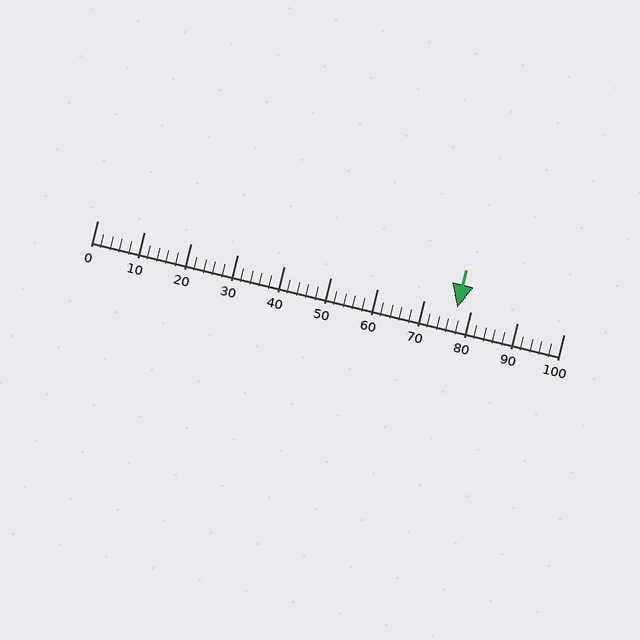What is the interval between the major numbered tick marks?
The major tick marks are spaced 10 units apart.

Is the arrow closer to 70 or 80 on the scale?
The arrow is closer to 80.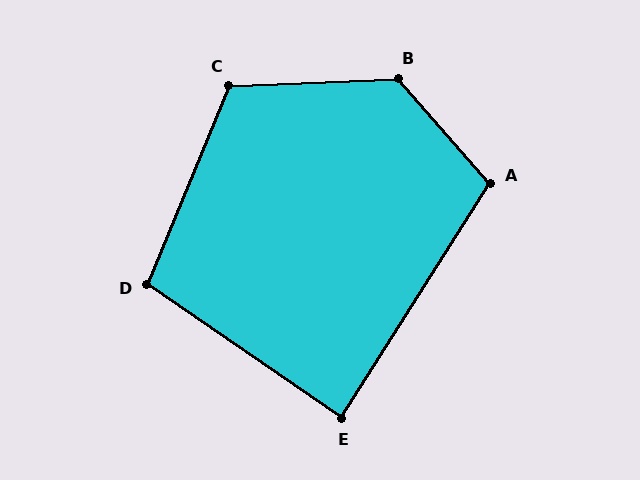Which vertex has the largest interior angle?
B, at approximately 129 degrees.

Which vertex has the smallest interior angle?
E, at approximately 88 degrees.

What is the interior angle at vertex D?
Approximately 102 degrees (obtuse).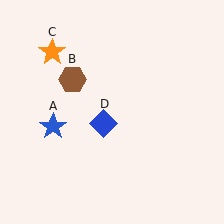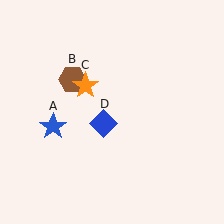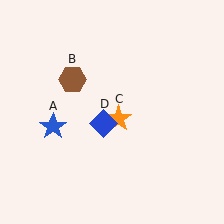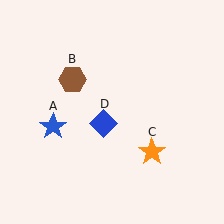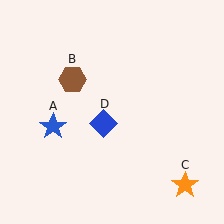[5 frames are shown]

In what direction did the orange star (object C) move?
The orange star (object C) moved down and to the right.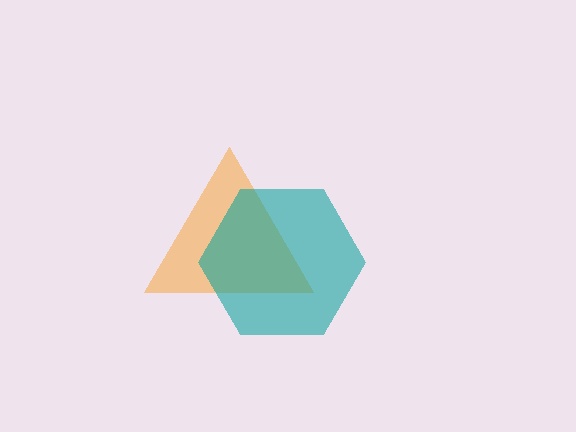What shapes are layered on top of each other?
The layered shapes are: an orange triangle, a teal hexagon.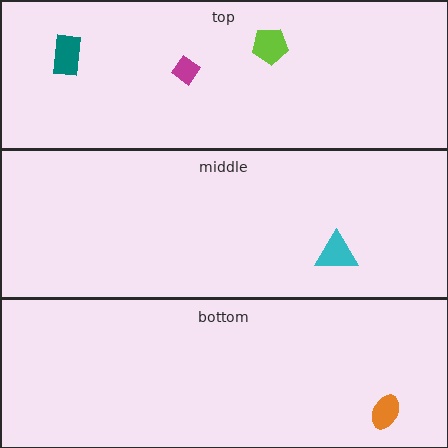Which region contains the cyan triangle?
The middle region.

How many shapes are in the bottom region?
1.